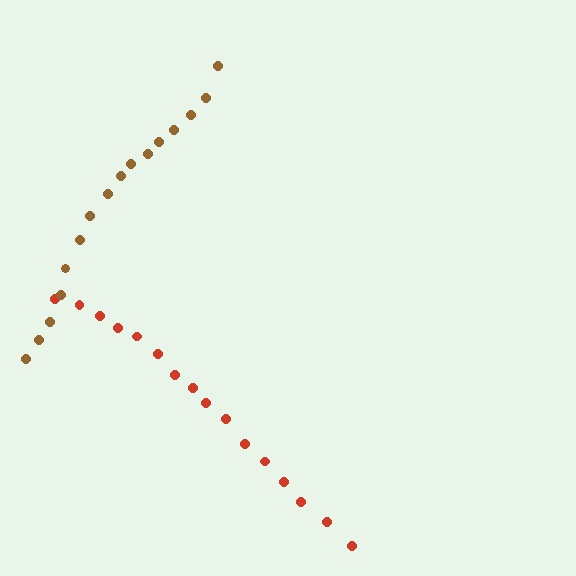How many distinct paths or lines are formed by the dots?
There are 2 distinct paths.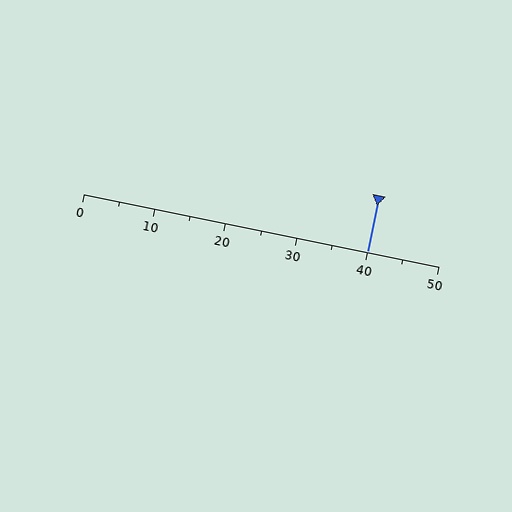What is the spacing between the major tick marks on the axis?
The major ticks are spaced 10 apart.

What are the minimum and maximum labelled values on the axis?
The axis runs from 0 to 50.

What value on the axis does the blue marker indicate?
The marker indicates approximately 40.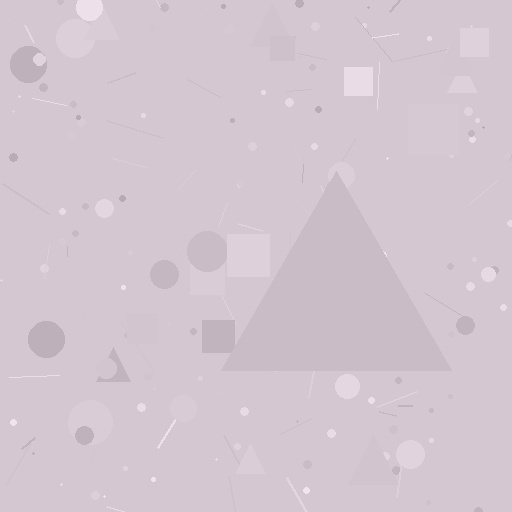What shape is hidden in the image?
A triangle is hidden in the image.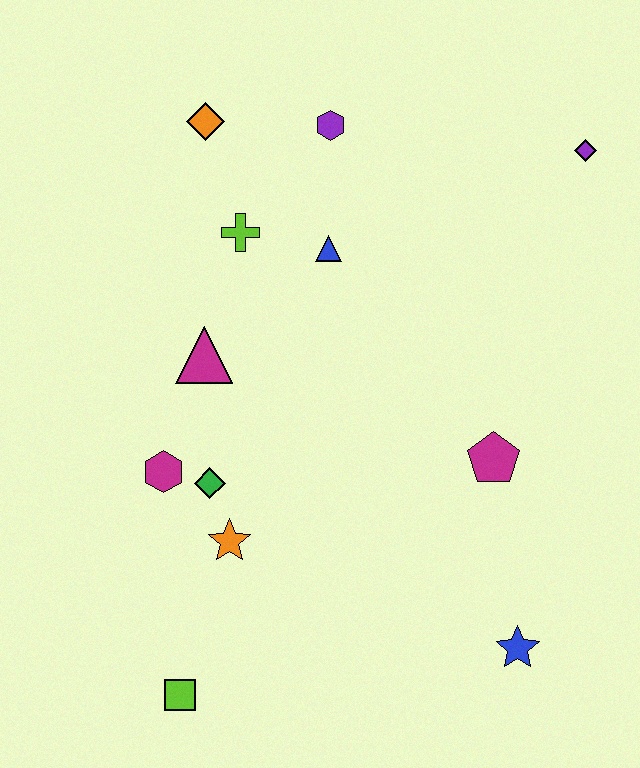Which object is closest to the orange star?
The green diamond is closest to the orange star.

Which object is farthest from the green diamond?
The purple diamond is farthest from the green diamond.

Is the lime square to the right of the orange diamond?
No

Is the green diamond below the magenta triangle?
Yes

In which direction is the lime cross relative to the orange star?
The lime cross is above the orange star.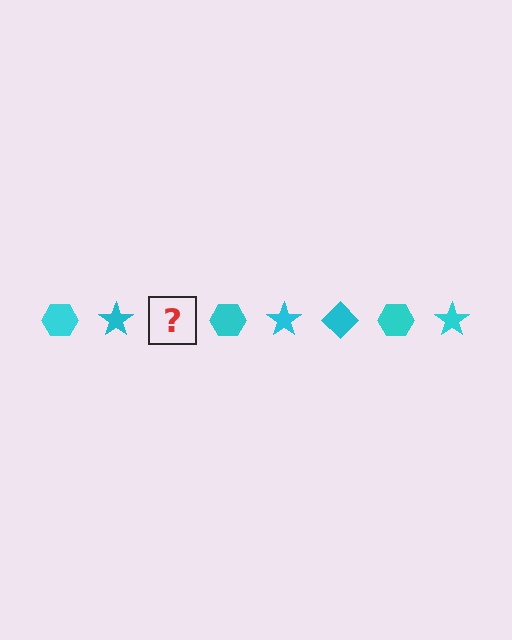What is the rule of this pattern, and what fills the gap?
The rule is that the pattern cycles through hexagon, star, diamond shapes in cyan. The gap should be filled with a cyan diamond.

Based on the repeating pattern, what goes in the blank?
The blank should be a cyan diamond.